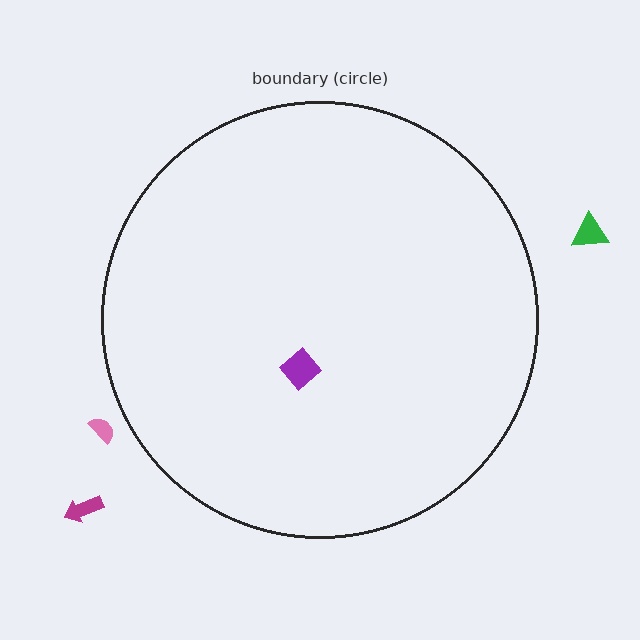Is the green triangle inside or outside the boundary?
Outside.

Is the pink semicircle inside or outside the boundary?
Outside.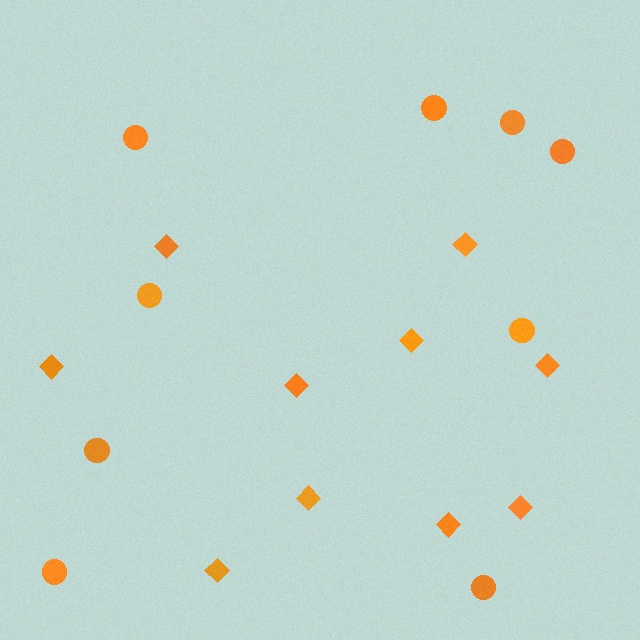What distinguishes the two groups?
There are 2 groups: one group of diamonds (10) and one group of circles (9).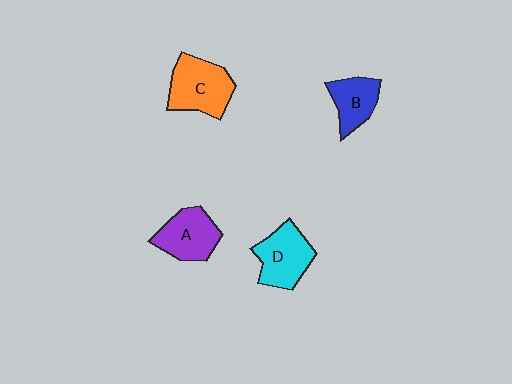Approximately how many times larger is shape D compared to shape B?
Approximately 1.3 times.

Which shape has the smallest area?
Shape B (blue).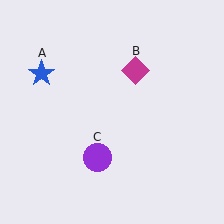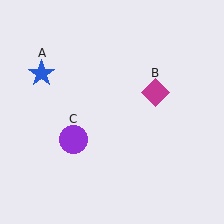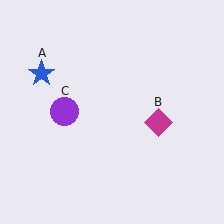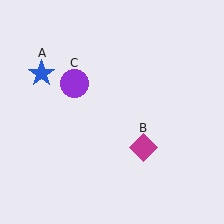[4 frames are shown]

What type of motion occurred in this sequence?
The magenta diamond (object B), purple circle (object C) rotated clockwise around the center of the scene.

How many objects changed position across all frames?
2 objects changed position: magenta diamond (object B), purple circle (object C).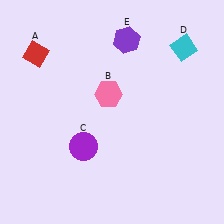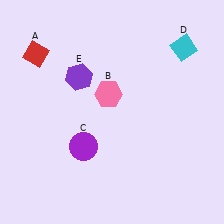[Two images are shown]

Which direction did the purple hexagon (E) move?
The purple hexagon (E) moved left.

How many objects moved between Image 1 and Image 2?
1 object moved between the two images.